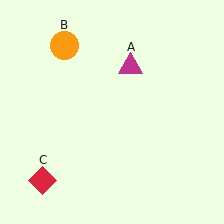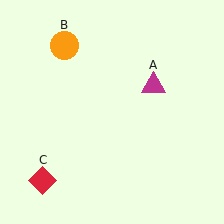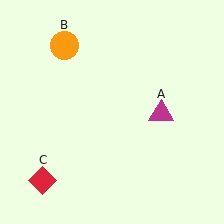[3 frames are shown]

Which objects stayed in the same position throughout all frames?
Orange circle (object B) and red diamond (object C) remained stationary.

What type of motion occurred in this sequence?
The magenta triangle (object A) rotated clockwise around the center of the scene.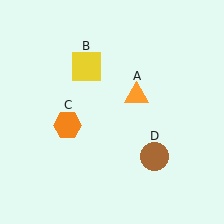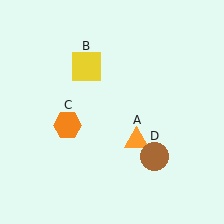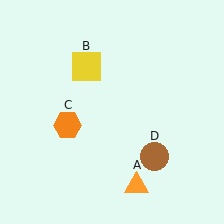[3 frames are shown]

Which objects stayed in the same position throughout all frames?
Yellow square (object B) and orange hexagon (object C) and brown circle (object D) remained stationary.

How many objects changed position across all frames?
1 object changed position: orange triangle (object A).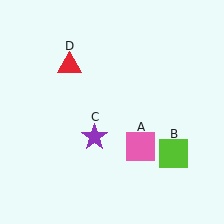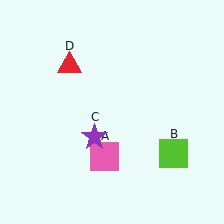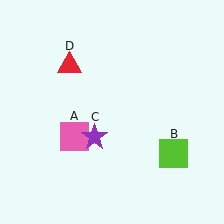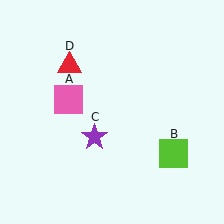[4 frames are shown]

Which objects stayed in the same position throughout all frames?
Lime square (object B) and purple star (object C) and red triangle (object D) remained stationary.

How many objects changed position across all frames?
1 object changed position: pink square (object A).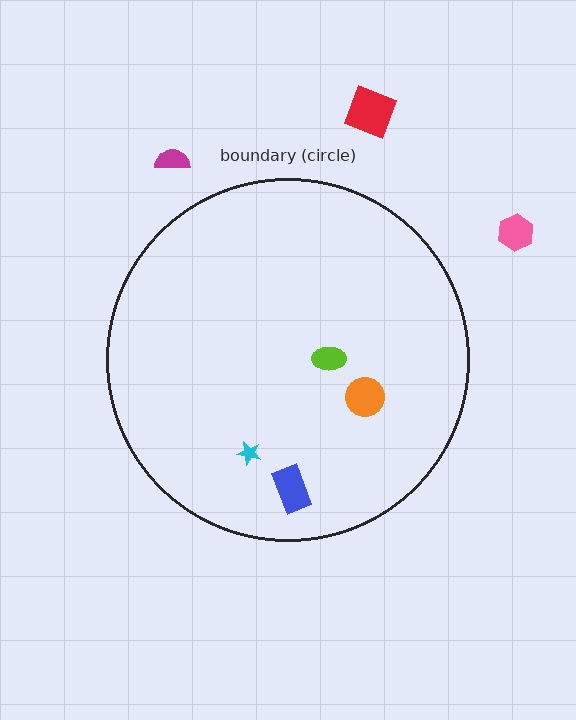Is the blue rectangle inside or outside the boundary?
Inside.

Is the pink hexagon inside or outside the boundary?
Outside.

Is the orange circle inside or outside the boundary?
Inside.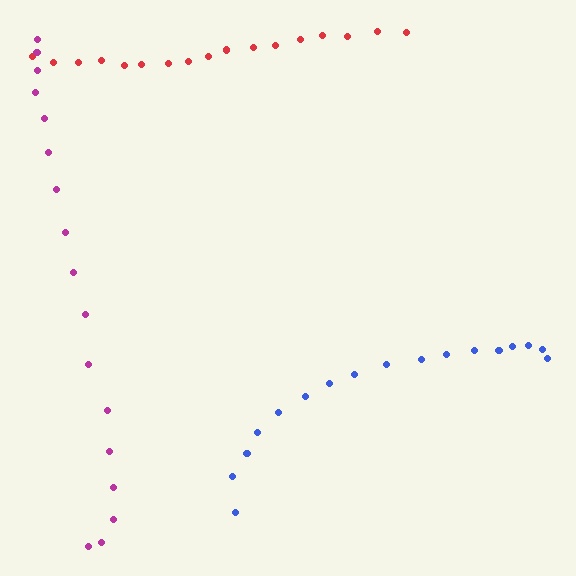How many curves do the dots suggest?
There are 3 distinct paths.